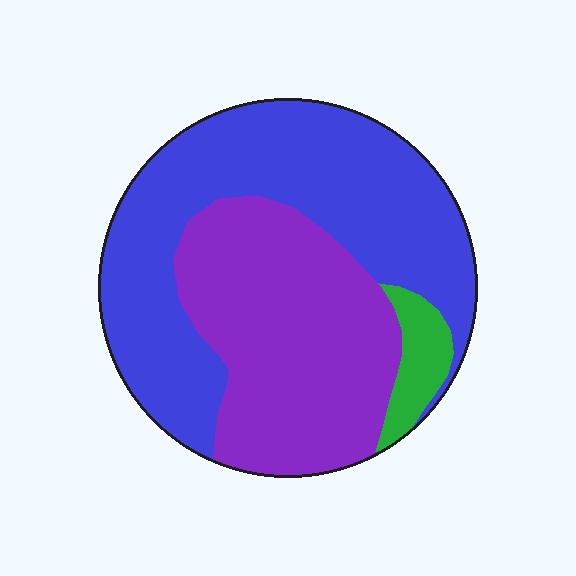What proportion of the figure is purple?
Purple covers around 40% of the figure.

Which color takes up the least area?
Green, at roughly 5%.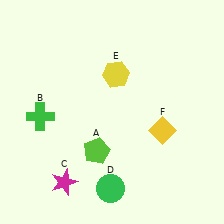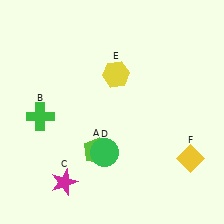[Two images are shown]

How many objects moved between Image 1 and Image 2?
2 objects moved between the two images.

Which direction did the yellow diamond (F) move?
The yellow diamond (F) moved down.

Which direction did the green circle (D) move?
The green circle (D) moved up.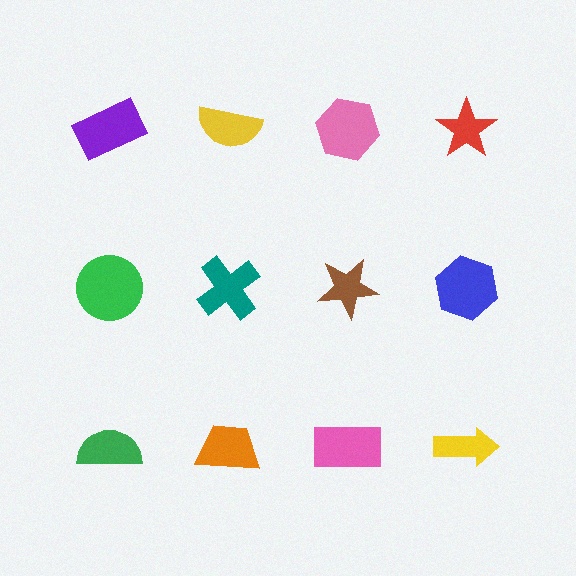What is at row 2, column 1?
A green circle.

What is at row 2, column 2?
A teal cross.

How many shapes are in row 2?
4 shapes.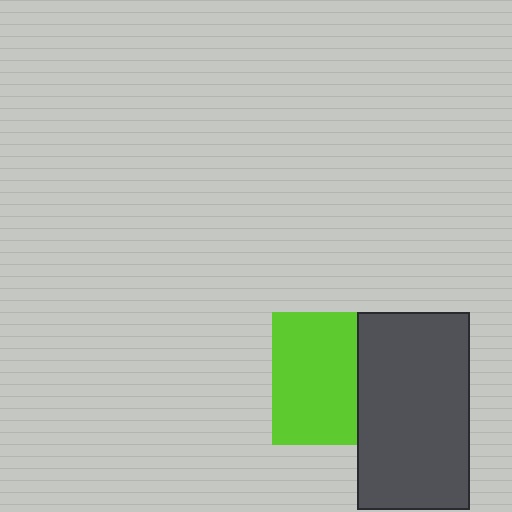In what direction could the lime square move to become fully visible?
The lime square could move left. That would shift it out from behind the dark gray rectangle entirely.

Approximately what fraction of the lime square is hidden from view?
Roughly 36% of the lime square is hidden behind the dark gray rectangle.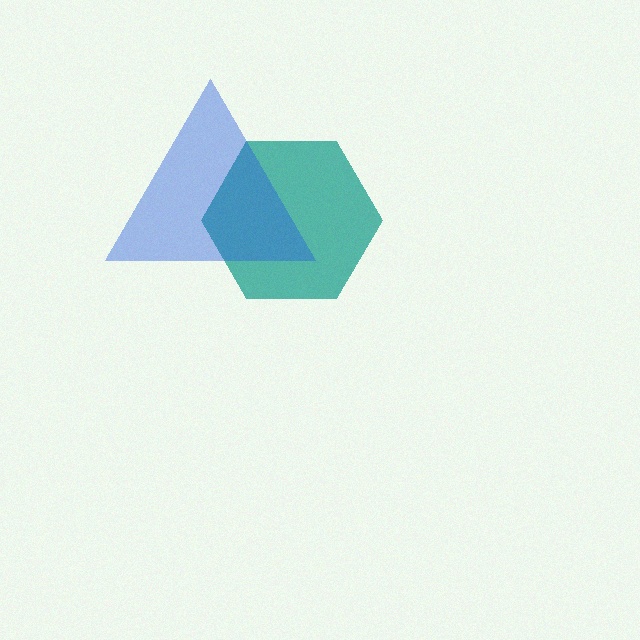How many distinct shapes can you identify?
There are 2 distinct shapes: a teal hexagon, a blue triangle.